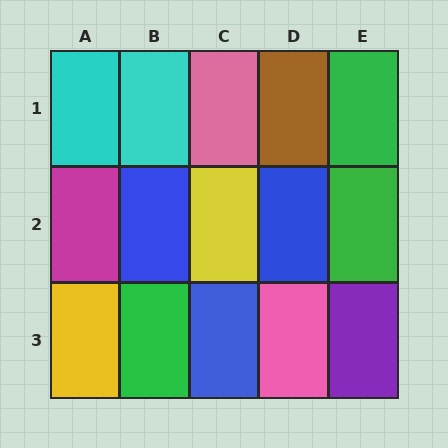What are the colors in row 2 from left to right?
Magenta, blue, yellow, blue, green.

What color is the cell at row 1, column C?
Pink.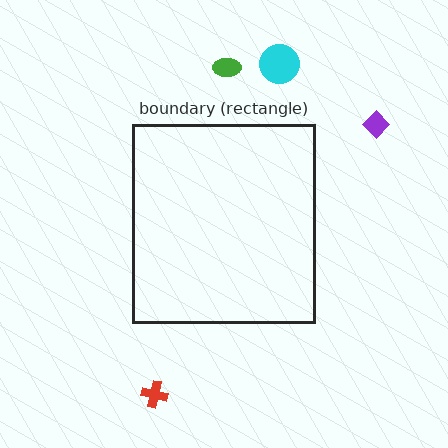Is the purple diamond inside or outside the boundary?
Outside.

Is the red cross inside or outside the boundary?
Outside.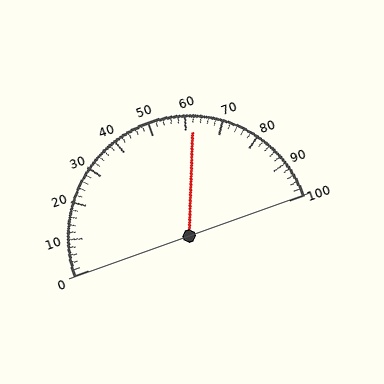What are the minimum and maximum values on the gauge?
The gauge ranges from 0 to 100.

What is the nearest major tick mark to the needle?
The nearest major tick mark is 60.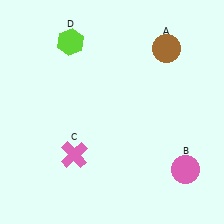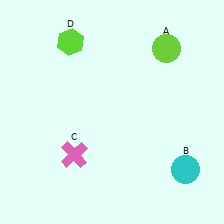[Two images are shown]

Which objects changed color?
A changed from brown to lime. B changed from pink to cyan.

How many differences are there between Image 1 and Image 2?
There are 2 differences between the two images.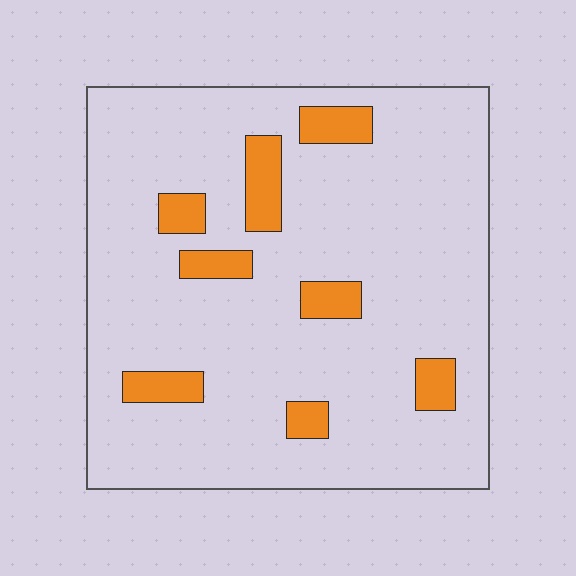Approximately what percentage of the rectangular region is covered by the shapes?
Approximately 10%.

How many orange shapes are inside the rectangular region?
8.